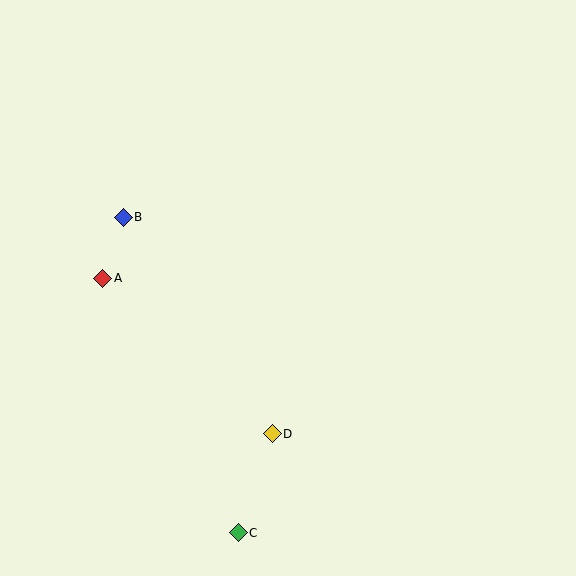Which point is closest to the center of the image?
Point D at (272, 434) is closest to the center.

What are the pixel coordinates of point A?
Point A is at (103, 278).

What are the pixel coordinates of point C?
Point C is at (238, 533).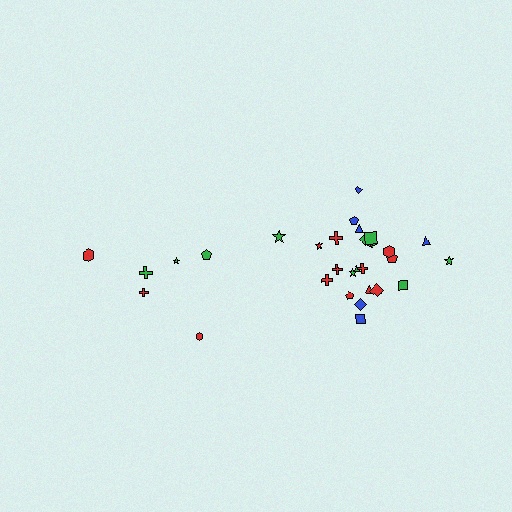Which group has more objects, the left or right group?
The right group.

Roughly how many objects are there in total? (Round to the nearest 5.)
Roughly 30 objects in total.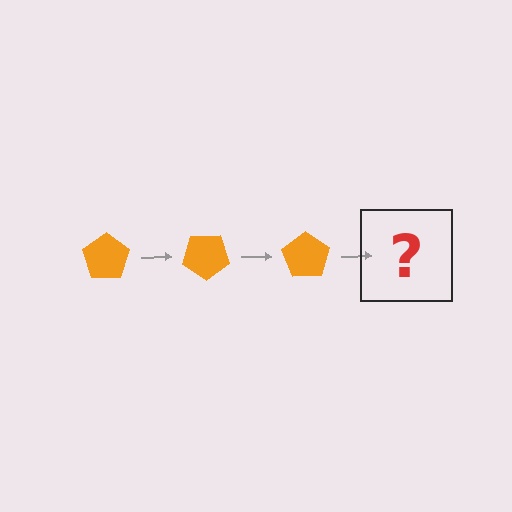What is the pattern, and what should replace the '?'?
The pattern is that the pentagon rotates 35 degrees each step. The '?' should be an orange pentagon rotated 105 degrees.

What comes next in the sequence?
The next element should be an orange pentagon rotated 105 degrees.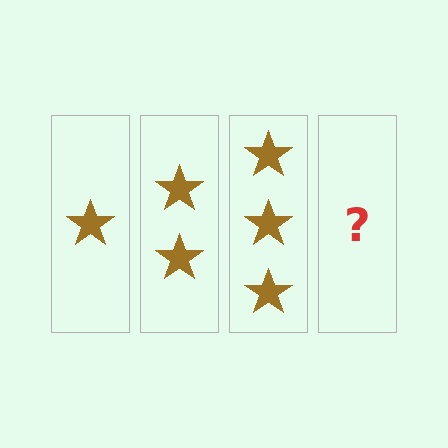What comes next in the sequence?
The next element should be 4 stars.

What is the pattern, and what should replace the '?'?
The pattern is that each step adds one more star. The '?' should be 4 stars.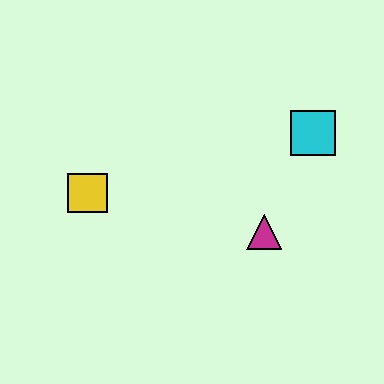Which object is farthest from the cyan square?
The yellow square is farthest from the cyan square.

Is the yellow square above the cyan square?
No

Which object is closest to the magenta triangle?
The cyan square is closest to the magenta triangle.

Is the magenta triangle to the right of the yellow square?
Yes